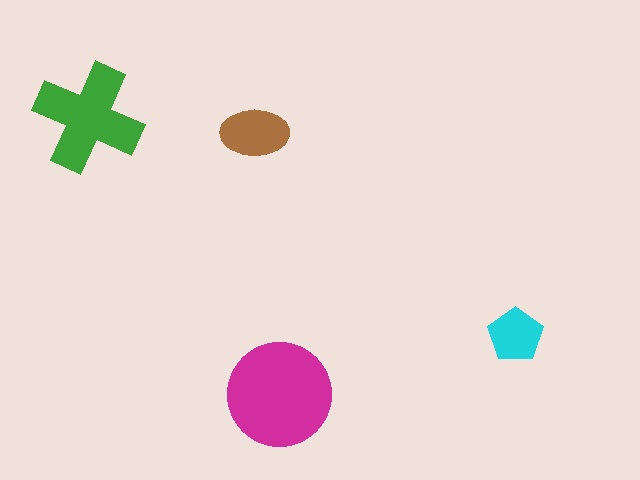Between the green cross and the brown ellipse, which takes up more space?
The green cross.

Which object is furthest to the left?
The green cross is leftmost.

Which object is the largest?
The magenta circle.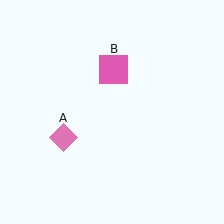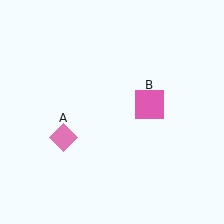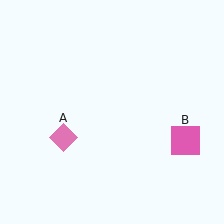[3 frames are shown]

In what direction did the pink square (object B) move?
The pink square (object B) moved down and to the right.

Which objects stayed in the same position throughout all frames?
Pink diamond (object A) remained stationary.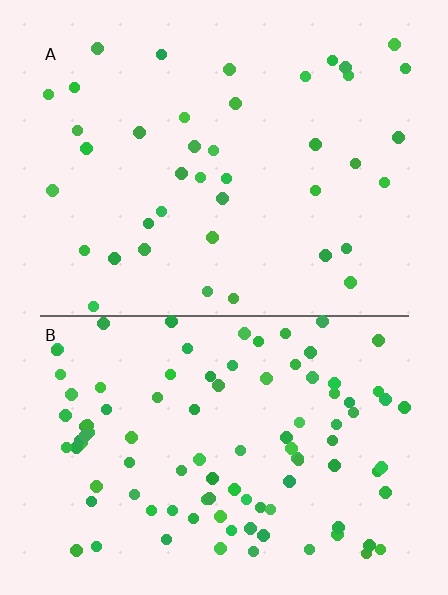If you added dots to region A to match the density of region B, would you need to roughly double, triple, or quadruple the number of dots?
Approximately double.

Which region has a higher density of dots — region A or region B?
B (the bottom).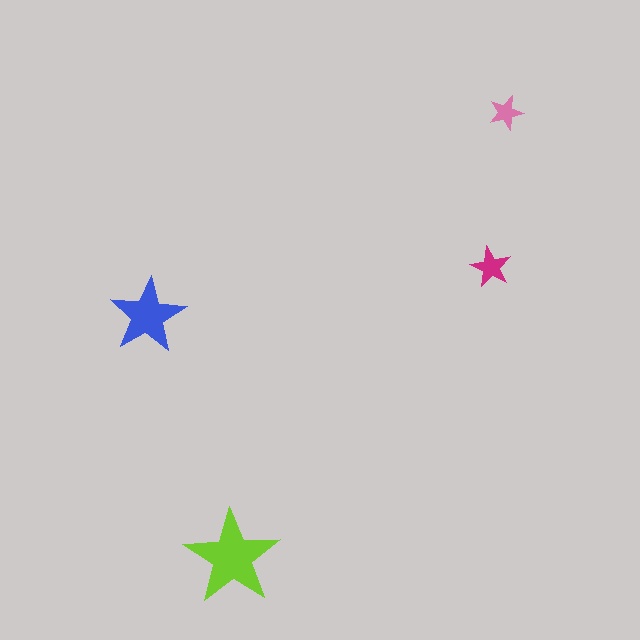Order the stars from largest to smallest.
the lime one, the blue one, the magenta one, the pink one.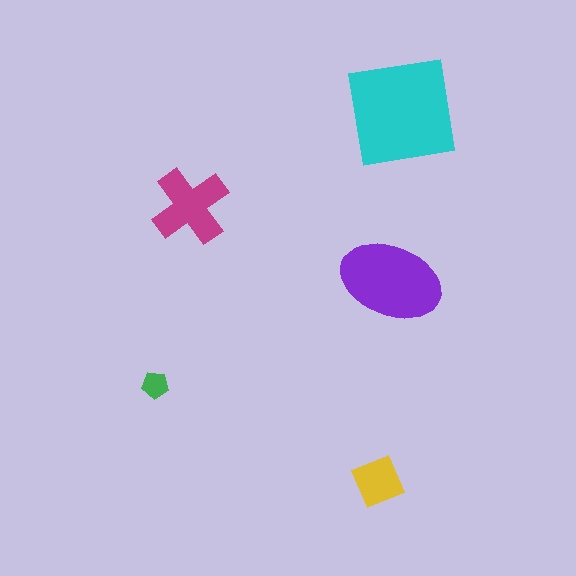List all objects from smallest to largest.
The green pentagon, the yellow diamond, the magenta cross, the purple ellipse, the cyan square.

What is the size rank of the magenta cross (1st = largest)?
3rd.